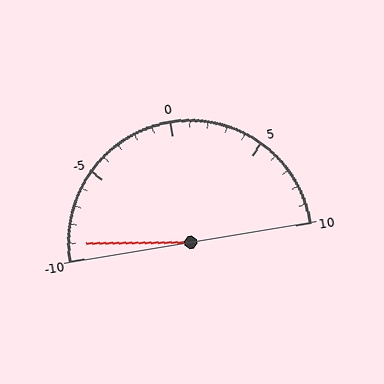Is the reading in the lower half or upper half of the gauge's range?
The reading is in the lower half of the range (-10 to 10).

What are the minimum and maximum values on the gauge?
The gauge ranges from -10 to 10.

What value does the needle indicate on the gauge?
The needle indicates approximately -9.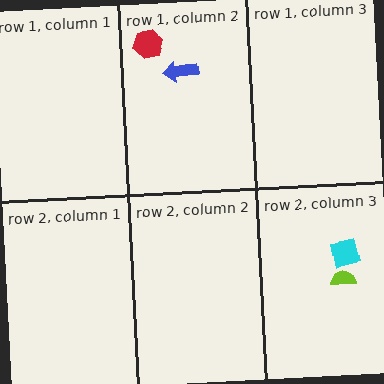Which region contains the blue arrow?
The row 1, column 2 region.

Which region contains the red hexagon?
The row 1, column 2 region.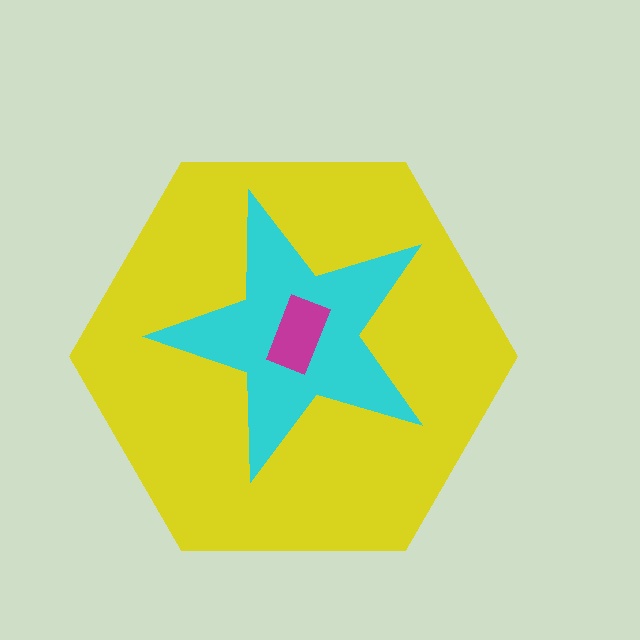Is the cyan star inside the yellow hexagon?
Yes.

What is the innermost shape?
The magenta rectangle.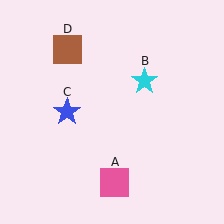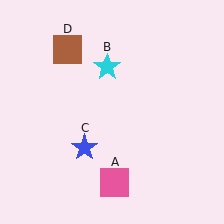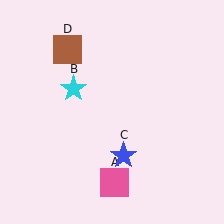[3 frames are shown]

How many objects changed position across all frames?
2 objects changed position: cyan star (object B), blue star (object C).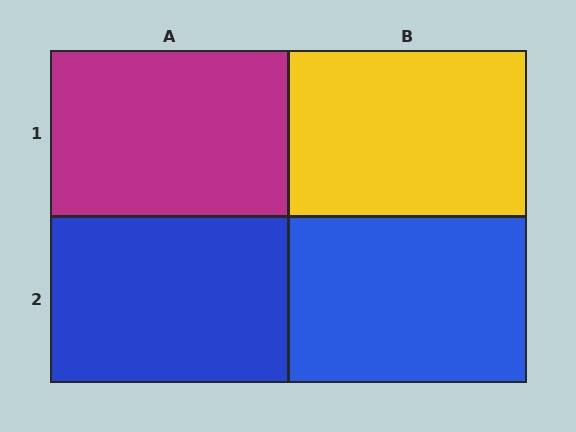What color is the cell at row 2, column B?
Blue.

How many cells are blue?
2 cells are blue.